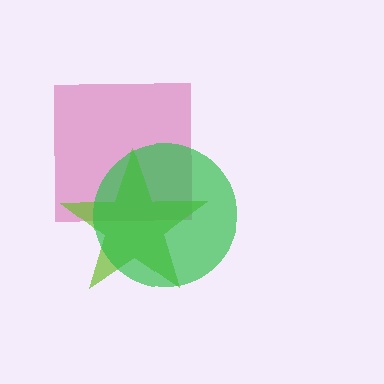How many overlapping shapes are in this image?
There are 3 overlapping shapes in the image.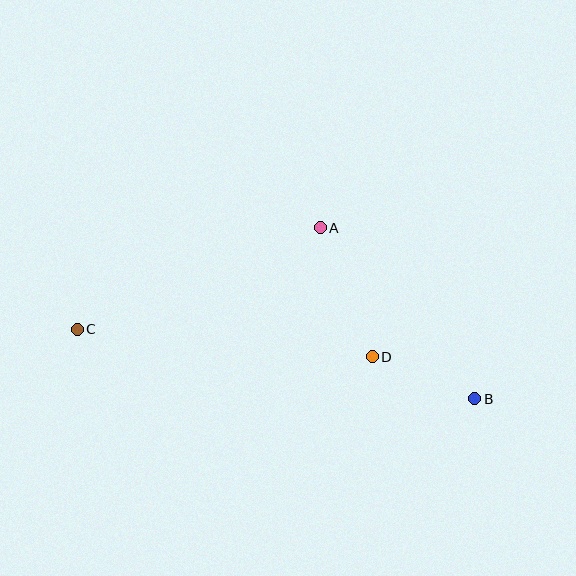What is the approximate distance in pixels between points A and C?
The distance between A and C is approximately 263 pixels.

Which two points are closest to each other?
Points B and D are closest to each other.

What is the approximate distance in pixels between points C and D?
The distance between C and D is approximately 296 pixels.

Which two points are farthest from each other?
Points B and C are farthest from each other.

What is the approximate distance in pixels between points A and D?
The distance between A and D is approximately 139 pixels.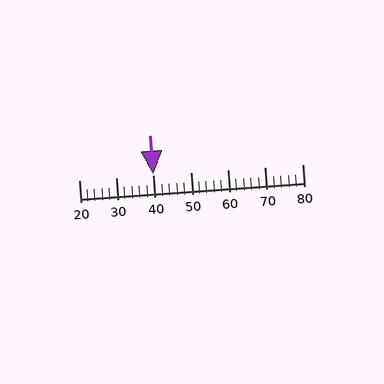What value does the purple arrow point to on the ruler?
The purple arrow points to approximately 40.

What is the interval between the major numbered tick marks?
The major tick marks are spaced 10 units apart.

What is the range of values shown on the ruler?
The ruler shows values from 20 to 80.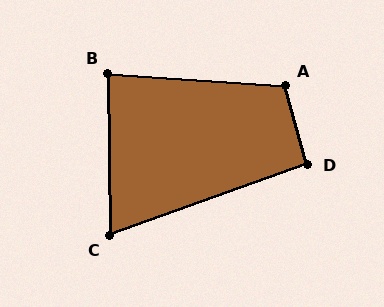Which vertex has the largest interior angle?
A, at approximately 109 degrees.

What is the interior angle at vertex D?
Approximately 94 degrees (approximately right).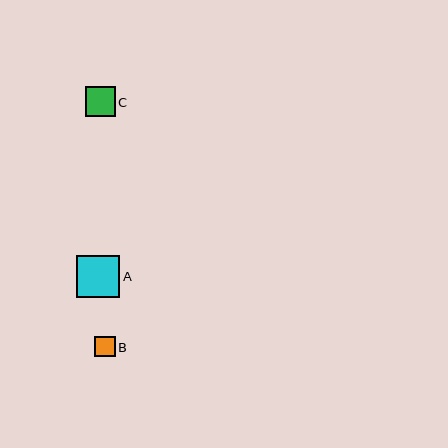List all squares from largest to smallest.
From largest to smallest: A, C, B.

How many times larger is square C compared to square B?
Square C is approximately 1.4 times the size of square B.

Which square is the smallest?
Square B is the smallest with a size of approximately 21 pixels.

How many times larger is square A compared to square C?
Square A is approximately 1.4 times the size of square C.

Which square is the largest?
Square A is the largest with a size of approximately 43 pixels.